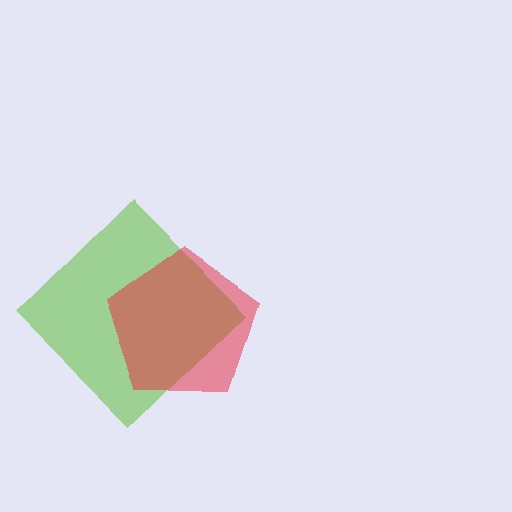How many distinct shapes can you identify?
There are 2 distinct shapes: a lime diamond, a red pentagon.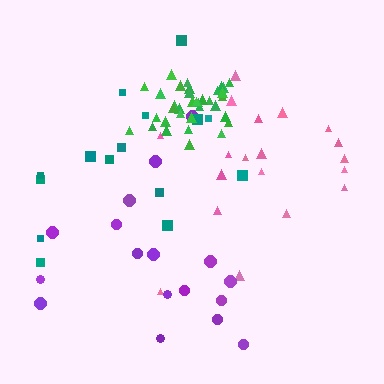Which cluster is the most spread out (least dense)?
Teal.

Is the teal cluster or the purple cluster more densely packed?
Purple.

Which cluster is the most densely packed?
Green.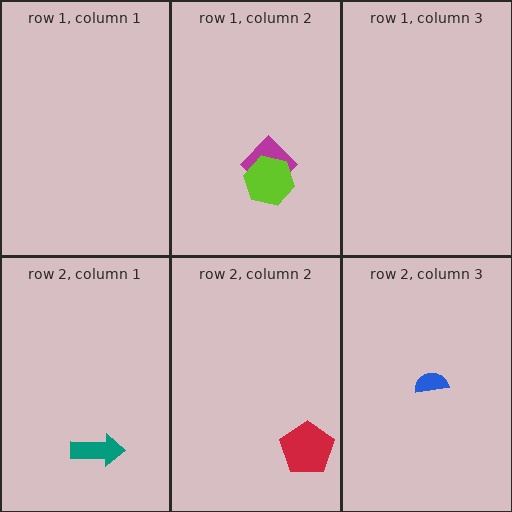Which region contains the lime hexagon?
The row 1, column 2 region.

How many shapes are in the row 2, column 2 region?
1.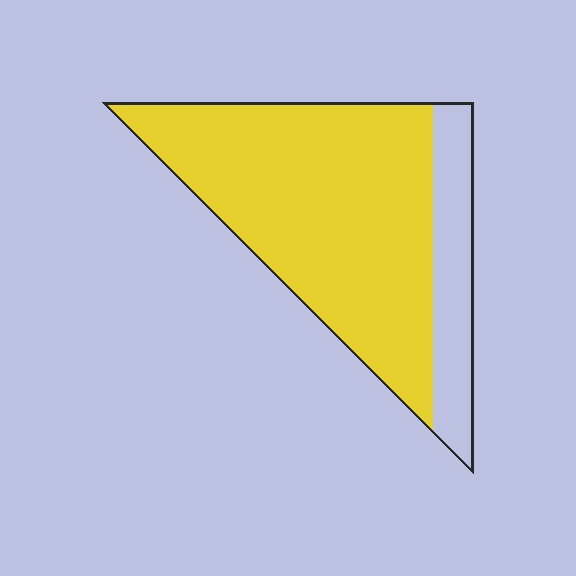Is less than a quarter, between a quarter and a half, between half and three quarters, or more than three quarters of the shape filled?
More than three quarters.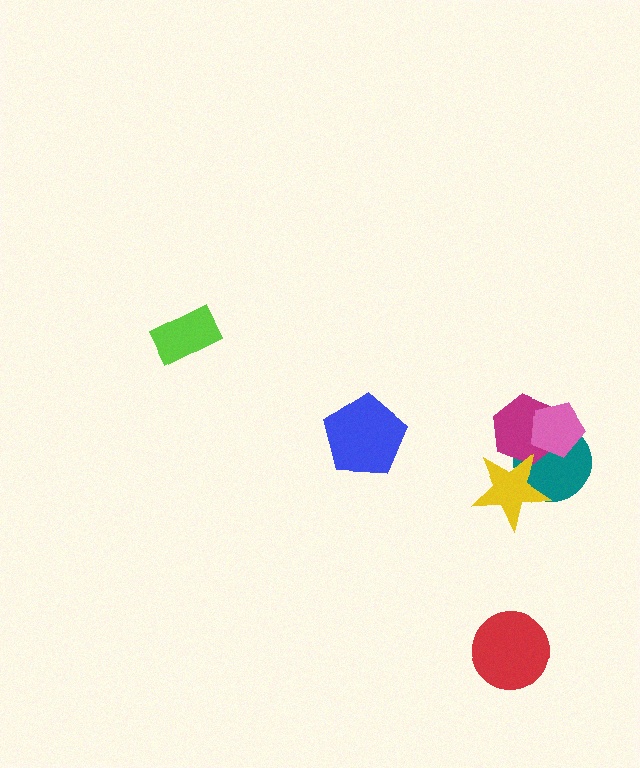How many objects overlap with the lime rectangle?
0 objects overlap with the lime rectangle.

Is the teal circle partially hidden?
Yes, it is partially covered by another shape.